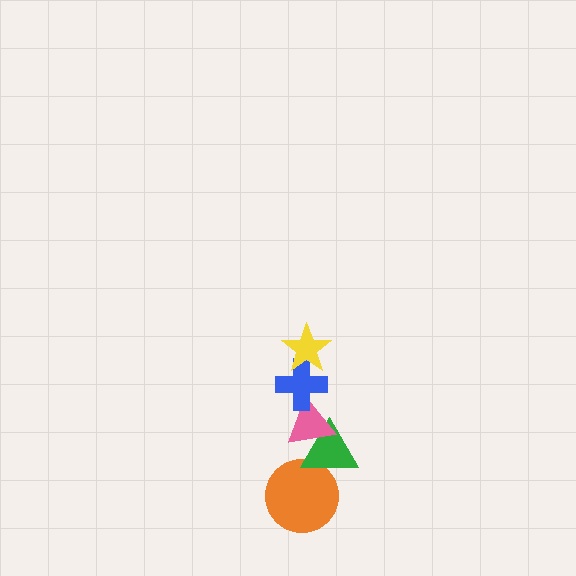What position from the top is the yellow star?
The yellow star is 1st from the top.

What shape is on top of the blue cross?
The yellow star is on top of the blue cross.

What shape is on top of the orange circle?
The green triangle is on top of the orange circle.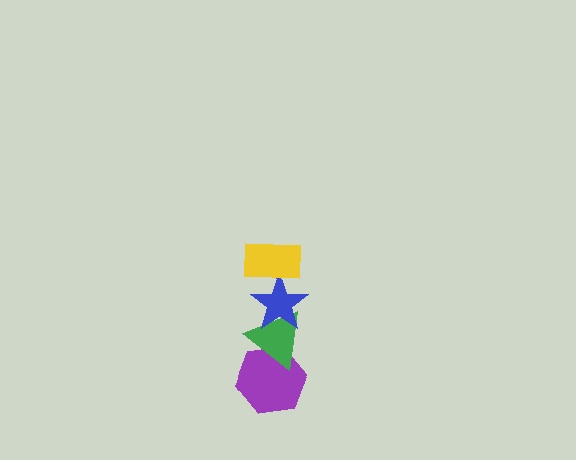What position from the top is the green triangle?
The green triangle is 3rd from the top.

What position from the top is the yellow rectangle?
The yellow rectangle is 1st from the top.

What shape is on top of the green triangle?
The blue star is on top of the green triangle.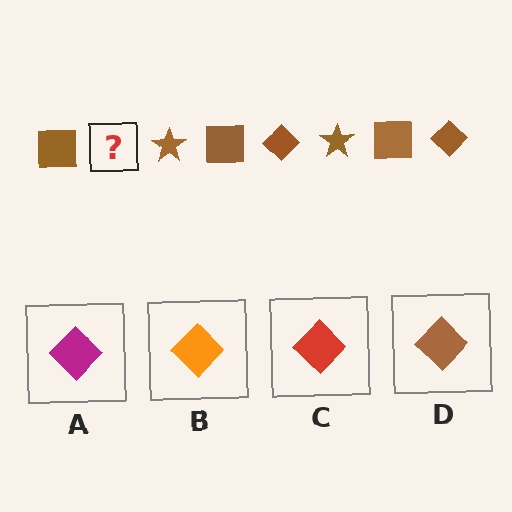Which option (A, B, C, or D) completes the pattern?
D.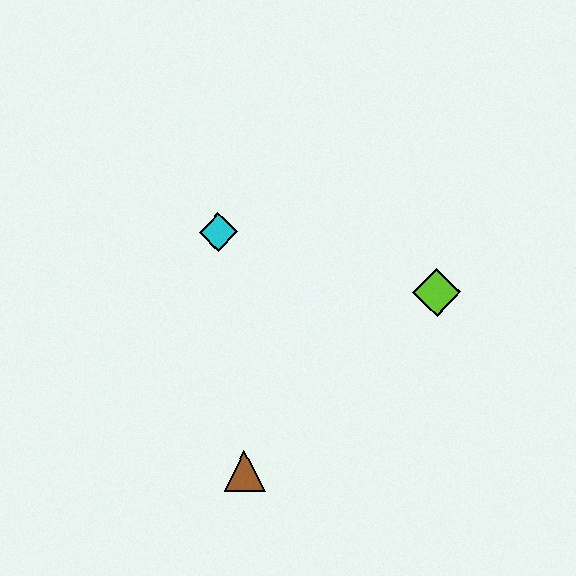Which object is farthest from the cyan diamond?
The brown triangle is farthest from the cyan diamond.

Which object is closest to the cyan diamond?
The lime diamond is closest to the cyan diamond.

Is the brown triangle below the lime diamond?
Yes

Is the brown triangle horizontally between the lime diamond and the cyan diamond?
Yes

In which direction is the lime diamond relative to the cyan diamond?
The lime diamond is to the right of the cyan diamond.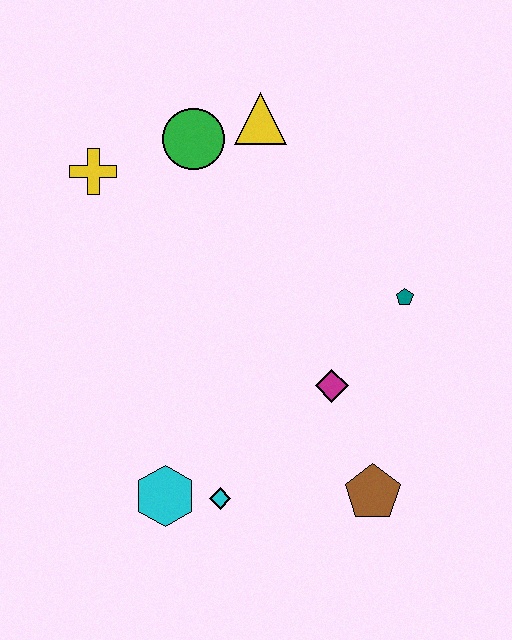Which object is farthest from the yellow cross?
The brown pentagon is farthest from the yellow cross.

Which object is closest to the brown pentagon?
The magenta diamond is closest to the brown pentagon.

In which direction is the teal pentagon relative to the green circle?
The teal pentagon is to the right of the green circle.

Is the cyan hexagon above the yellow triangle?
No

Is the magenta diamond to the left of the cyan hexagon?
No